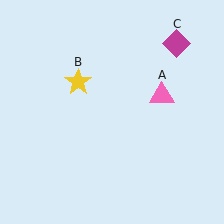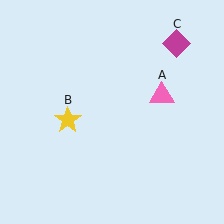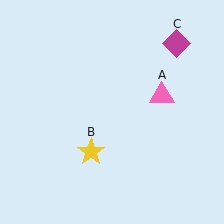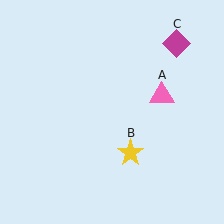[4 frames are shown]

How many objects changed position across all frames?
1 object changed position: yellow star (object B).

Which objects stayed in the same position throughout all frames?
Pink triangle (object A) and magenta diamond (object C) remained stationary.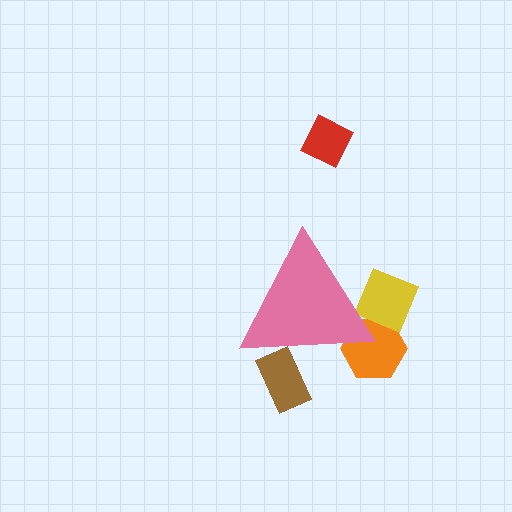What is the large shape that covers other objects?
A pink triangle.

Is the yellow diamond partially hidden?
Yes, the yellow diamond is partially hidden behind the pink triangle.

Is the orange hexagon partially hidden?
Yes, the orange hexagon is partially hidden behind the pink triangle.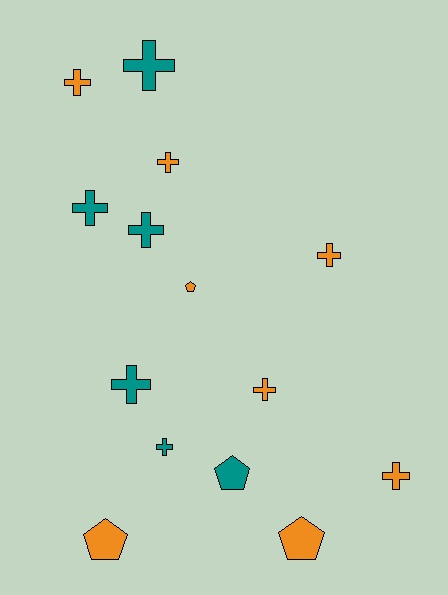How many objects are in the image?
There are 14 objects.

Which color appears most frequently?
Orange, with 8 objects.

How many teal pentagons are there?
There is 1 teal pentagon.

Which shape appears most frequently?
Cross, with 10 objects.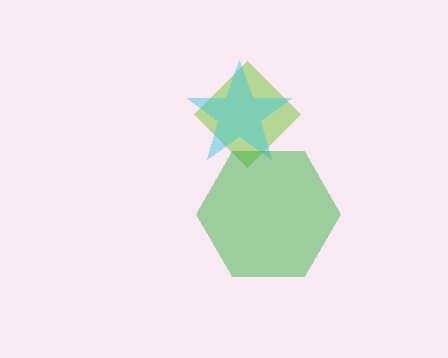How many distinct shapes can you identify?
There are 3 distinct shapes: a lime diamond, a cyan star, a green hexagon.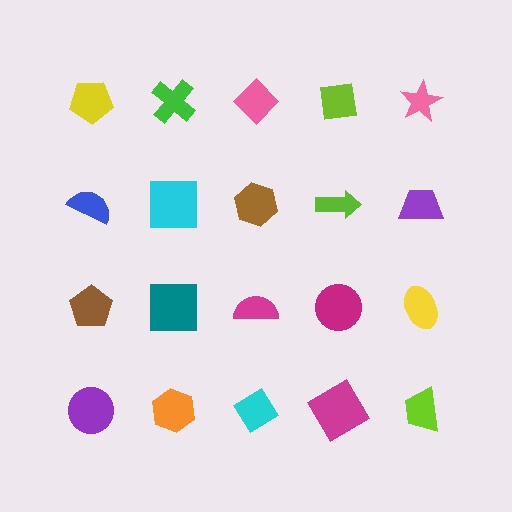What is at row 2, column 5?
A purple trapezoid.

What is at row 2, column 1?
A blue semicircle.